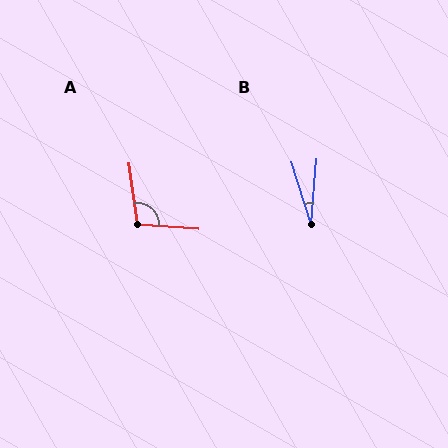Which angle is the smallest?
B, at approximately 22 degrees.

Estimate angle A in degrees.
Approximately 102 degrees.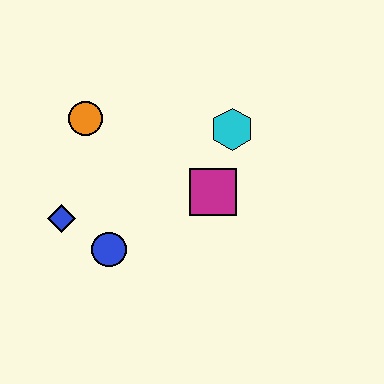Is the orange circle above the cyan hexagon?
Yes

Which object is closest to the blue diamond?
The blue circle is closest to the blue diamond.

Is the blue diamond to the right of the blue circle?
No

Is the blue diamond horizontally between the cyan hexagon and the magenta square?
No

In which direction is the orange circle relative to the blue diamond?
The orange circle is above the blue diamond.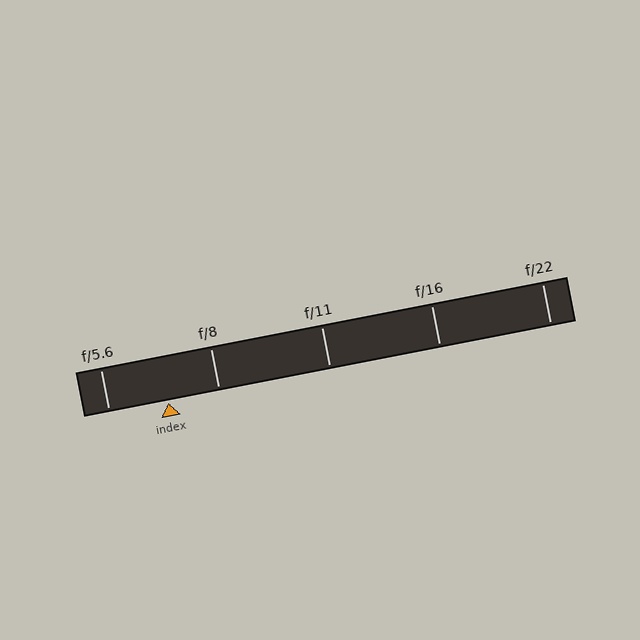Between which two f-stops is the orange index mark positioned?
The index mark is between f/5.6 and f/8.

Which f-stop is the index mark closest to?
The index mark is closest to f/8.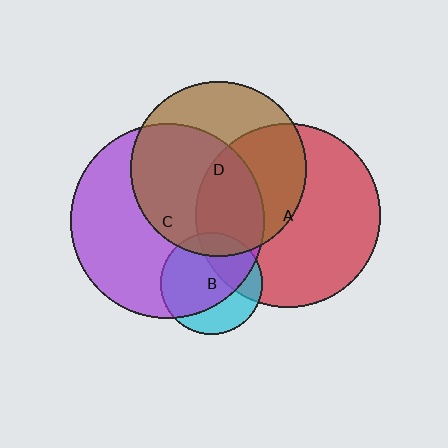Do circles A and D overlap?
Yes.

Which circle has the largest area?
Circle C (purple).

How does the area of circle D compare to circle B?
Approximately 2.9 times.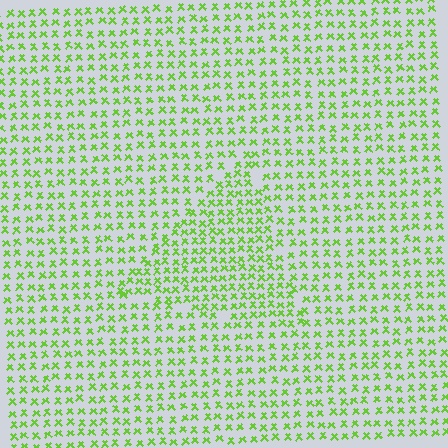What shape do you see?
I see a triangle.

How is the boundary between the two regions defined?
The boundary is defined by a change in element density (approximately 1.5x ratio). All elements are the same color, size, and shape.